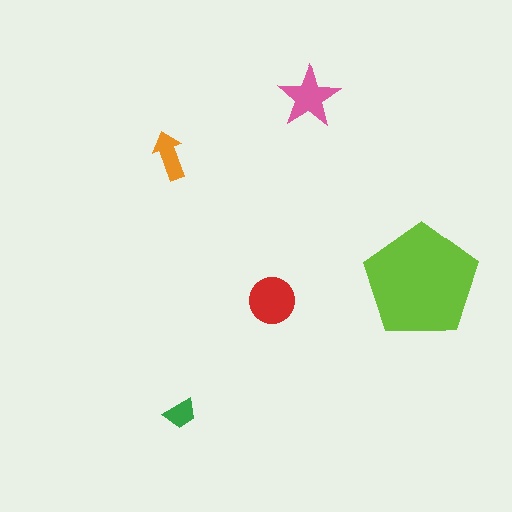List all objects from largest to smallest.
The lime pentagon, the red circle, the pink star, the orange arrow, the green trapezoid.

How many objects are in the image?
There are 5 objects in the image.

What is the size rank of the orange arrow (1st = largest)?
4th.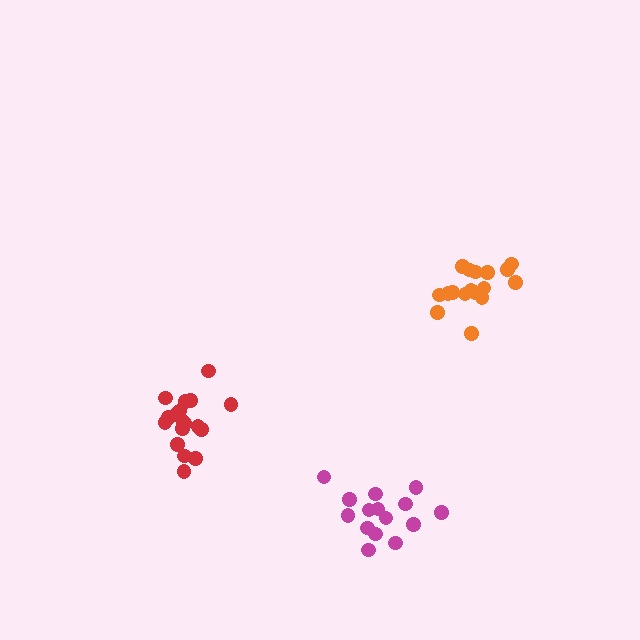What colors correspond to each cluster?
The clusters are colored: orange, red, magenta.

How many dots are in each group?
Group 1: 17 dots, Group 2: 19 dots, Group 3: 15 dots (51 total).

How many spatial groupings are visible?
There are 3 spatial groupings.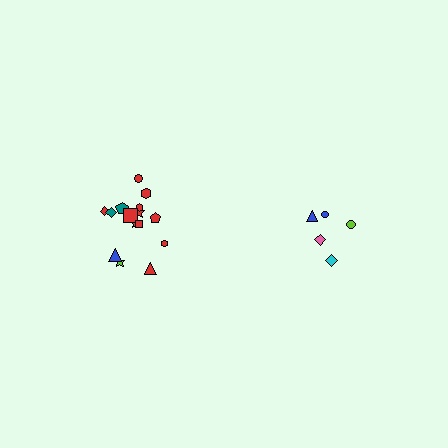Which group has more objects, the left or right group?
The left group.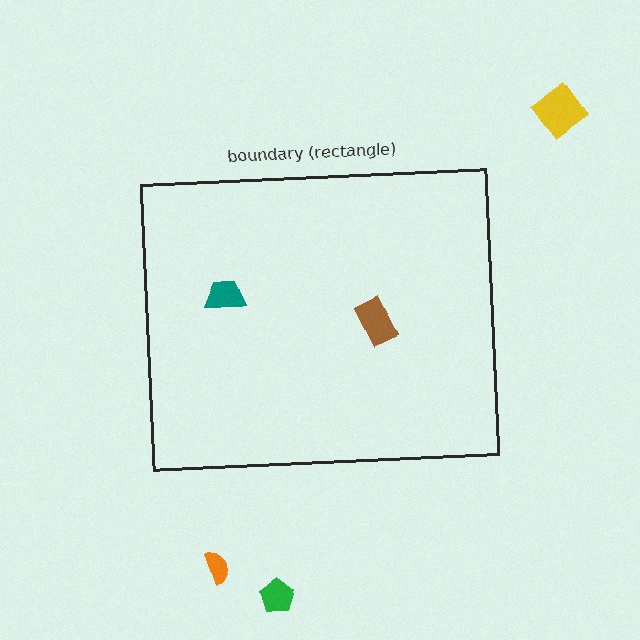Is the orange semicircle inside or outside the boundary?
Outside.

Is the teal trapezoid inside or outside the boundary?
Inside.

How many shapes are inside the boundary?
2 inside, 3 outside.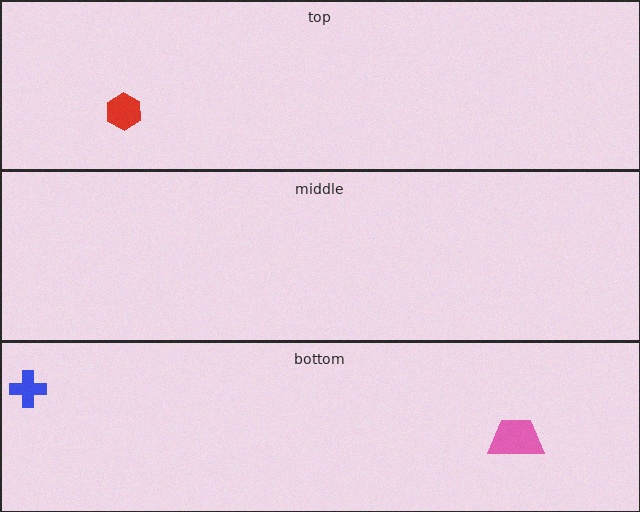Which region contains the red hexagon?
The top region.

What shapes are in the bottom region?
The pink trapezoid, the blue cross.